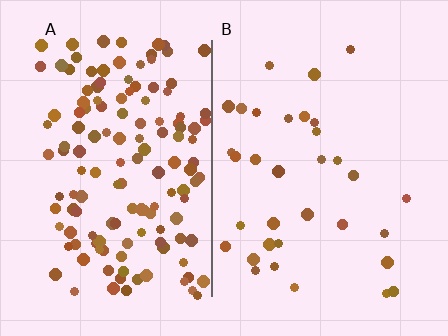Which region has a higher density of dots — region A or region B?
A (the left).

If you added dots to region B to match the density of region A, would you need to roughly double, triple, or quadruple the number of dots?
Approximately quadruple.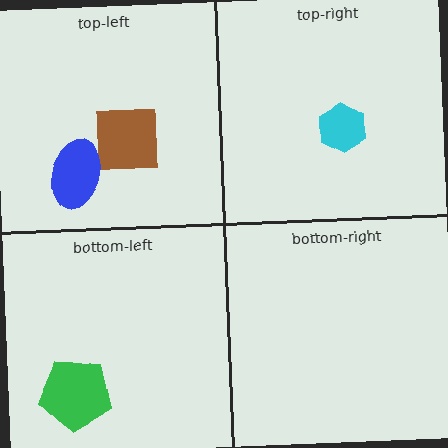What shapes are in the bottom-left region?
The green pentagon.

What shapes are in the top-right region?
The cyan hexagon.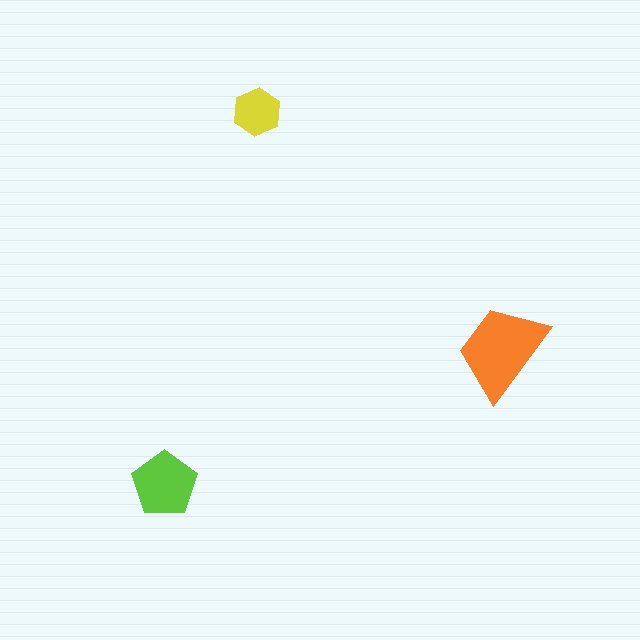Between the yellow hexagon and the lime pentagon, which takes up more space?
The lime pentagon.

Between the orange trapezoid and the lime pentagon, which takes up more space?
The orange trapezoid.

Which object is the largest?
The orange trapezoid.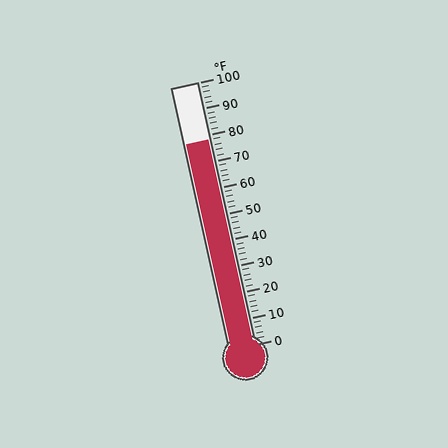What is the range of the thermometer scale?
The thermometer scale ranges from 0°F to 100°F.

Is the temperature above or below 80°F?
The temperature is below 80°F.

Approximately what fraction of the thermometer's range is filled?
The thermometer is filled to approximately 80% of its range.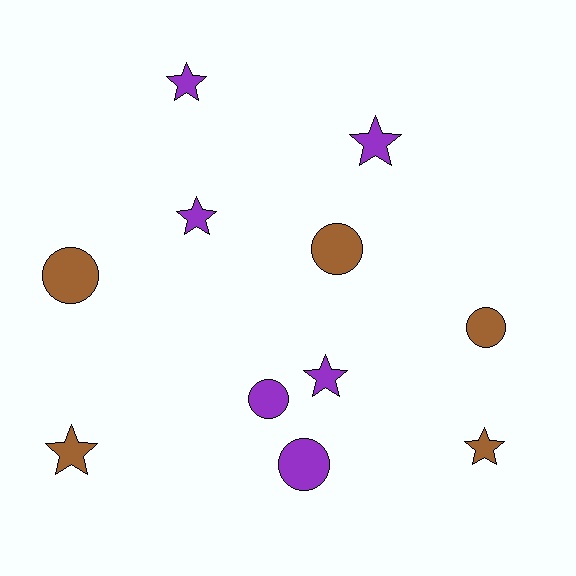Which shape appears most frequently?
Star, with 6 objects.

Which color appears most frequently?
Purple, with 6 objects.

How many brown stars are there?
There are 2 brown stars.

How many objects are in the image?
There are 11 objects.